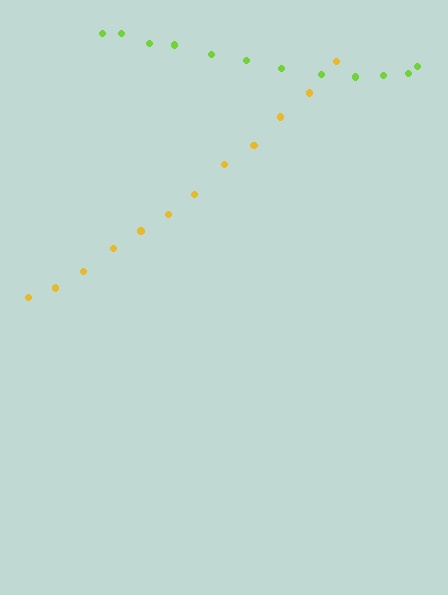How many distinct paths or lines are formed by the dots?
There are 2 distinct paths.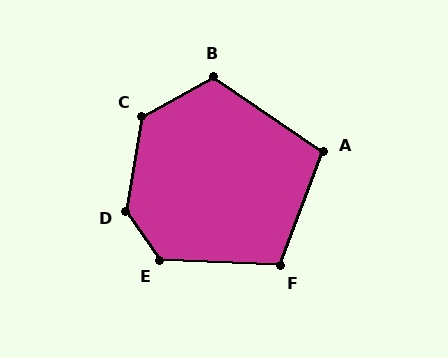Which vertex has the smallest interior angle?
A, at approximately 104 degrees.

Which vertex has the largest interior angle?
D, at approximately 135 degrees.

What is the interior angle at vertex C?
Approximately 129 degrees (obtuse).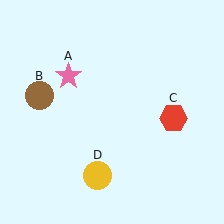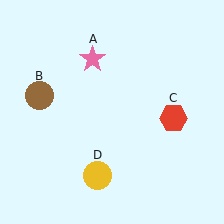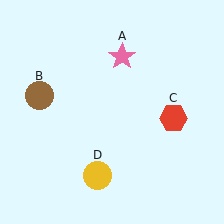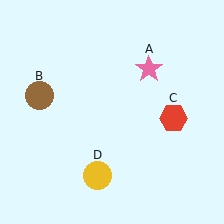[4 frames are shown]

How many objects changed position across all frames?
1 object changed position: pink star (object A).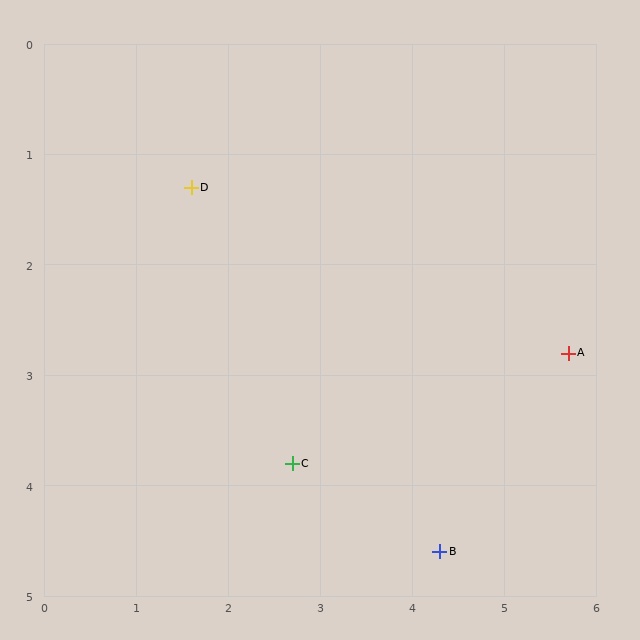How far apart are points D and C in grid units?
Points D and C are about 2.7 grid units apart.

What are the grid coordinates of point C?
Point C is at approximately (2.7, 3.8).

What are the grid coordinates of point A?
Point A is at approximately (5.7, 2.8).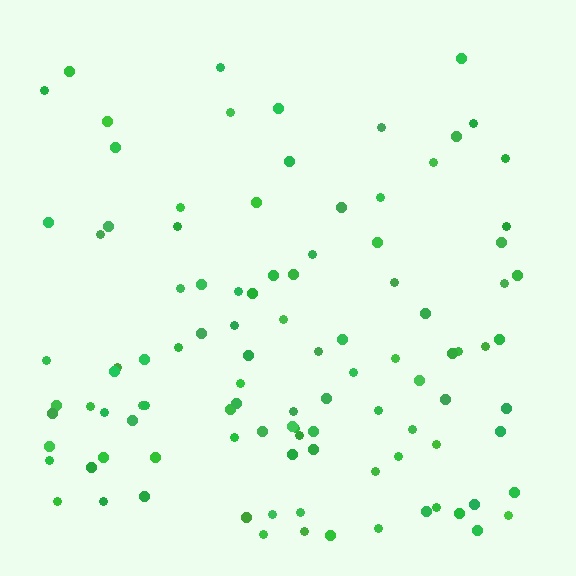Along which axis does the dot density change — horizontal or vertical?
Vertical.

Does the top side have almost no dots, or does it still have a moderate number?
Still a moderate number, just noticeably fewer than the bottom.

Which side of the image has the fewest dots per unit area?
The top.